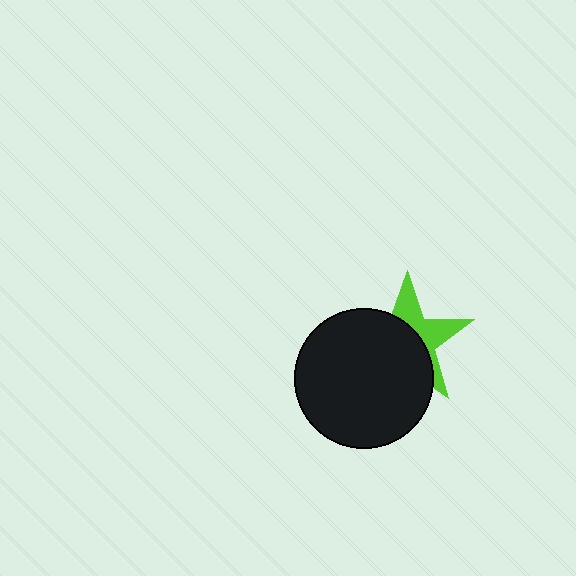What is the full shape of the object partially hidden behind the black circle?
The partially hidden object is a lime star.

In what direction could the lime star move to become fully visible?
The lime star could move toward the upper-right. That would shift it out from behind the black circle entirely.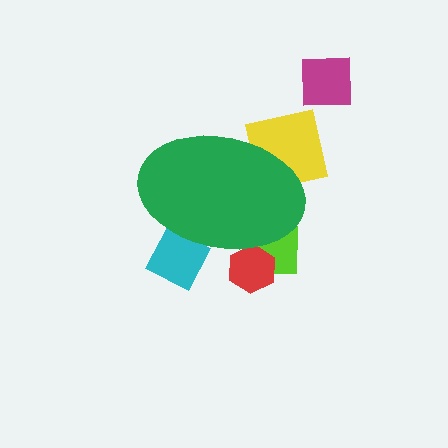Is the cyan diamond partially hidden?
Yes, the cyan diamond is partially hidden behind the green ellipse.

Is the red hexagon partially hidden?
Yes, the red hexagon is partially hidden behind the green ellipse.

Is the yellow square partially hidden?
Yes, the yellow square is partially hidden behind the green ellipse.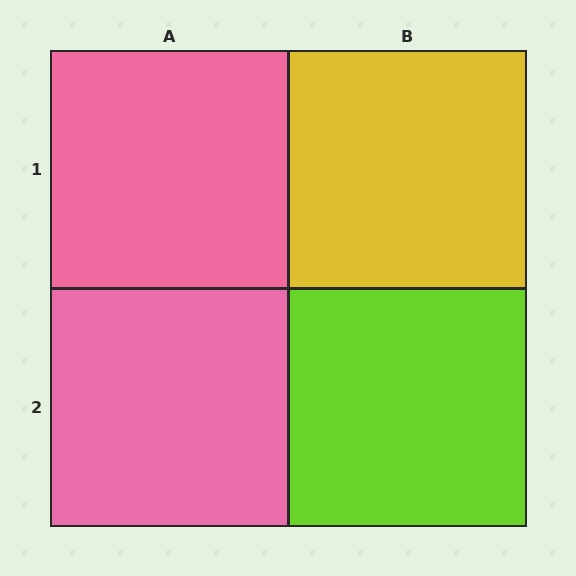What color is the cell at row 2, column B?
Lime.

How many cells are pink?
2 cells are pink.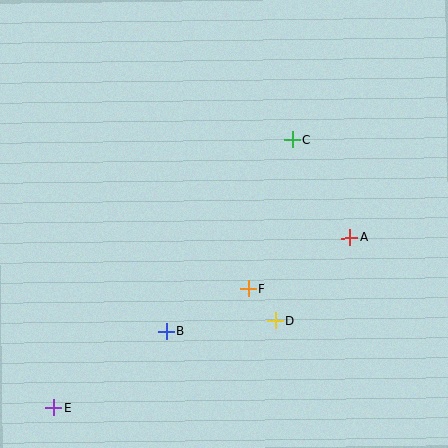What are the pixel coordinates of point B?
Point B is at (166, 331).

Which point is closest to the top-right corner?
Point C is closest to the top-right corner.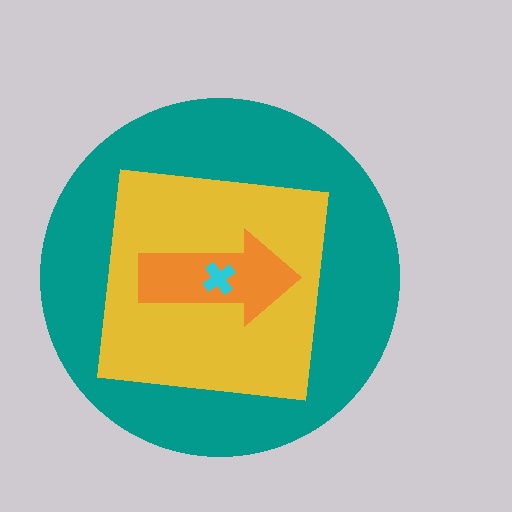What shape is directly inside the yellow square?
The orange arrow.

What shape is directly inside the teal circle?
The yellow square.